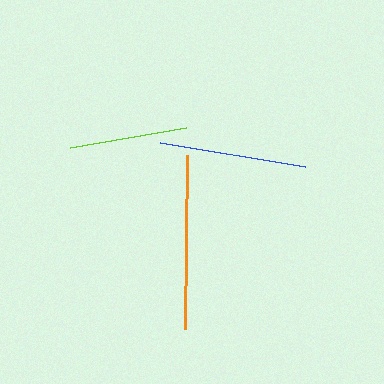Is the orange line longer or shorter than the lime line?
The orange line is longer than the lime line.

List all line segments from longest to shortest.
From longest to shortest: orange, blue, lime.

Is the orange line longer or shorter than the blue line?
The orange line is longer than the blue line.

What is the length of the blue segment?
The blue segment is approximately 147 pixels long.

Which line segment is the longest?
The orange line is the longest at approximately 174 pixels.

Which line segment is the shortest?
The lime line is the shortest at approximately 119 pixels.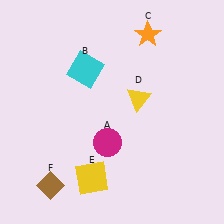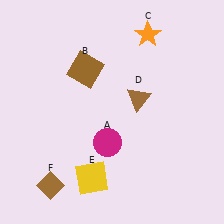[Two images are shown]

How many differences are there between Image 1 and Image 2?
There are 2 differences between the two images.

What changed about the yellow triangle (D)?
In Image 1, D is yellow. In Image 2, it changed to brown.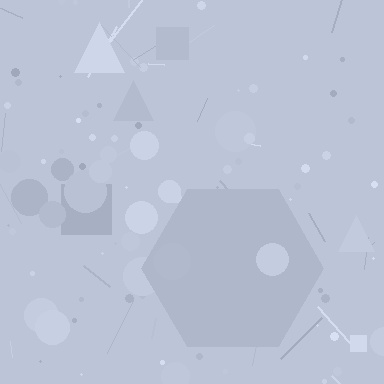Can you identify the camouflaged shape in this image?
The camouflaged shape is a hexagon.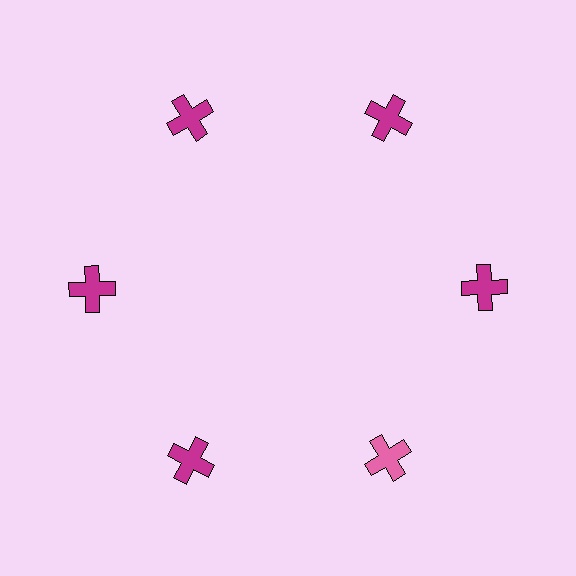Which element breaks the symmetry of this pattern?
The pink cross at roughly the 5 o'clock position breaks the symmetry. All other shapes are magenta crosses.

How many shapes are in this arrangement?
There are 6 shapes arranged in a ring pattern.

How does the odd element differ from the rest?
It has a different color: pink instead of magenta.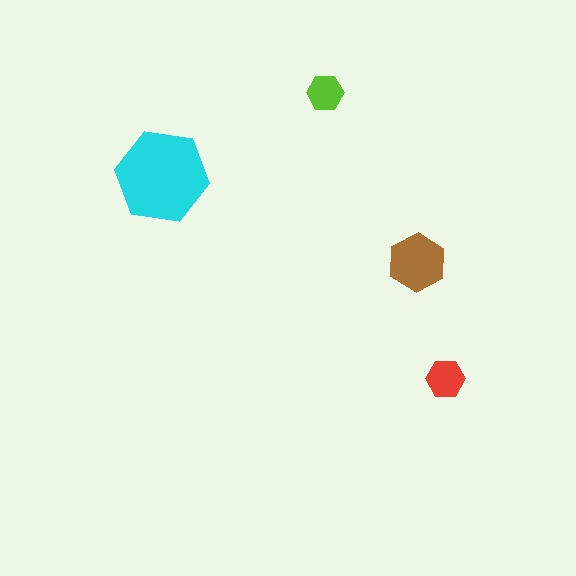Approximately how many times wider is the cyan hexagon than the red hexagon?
About 2.5 times wider.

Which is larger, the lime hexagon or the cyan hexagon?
The cyan one.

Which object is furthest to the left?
The cyan hexagon is leftmost.